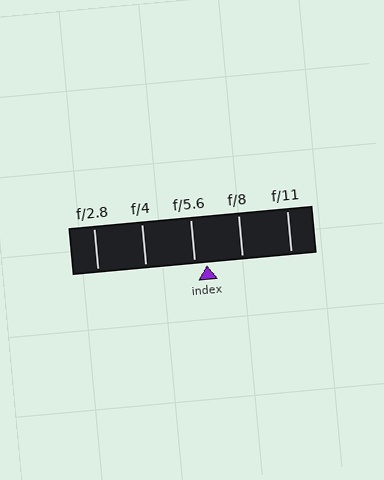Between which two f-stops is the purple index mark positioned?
The index mark is between f/5.6 and f/8.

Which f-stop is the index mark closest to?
The index mark is closest to f/5.6.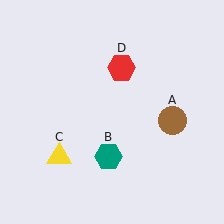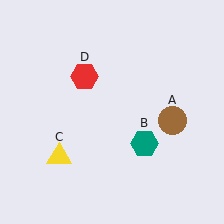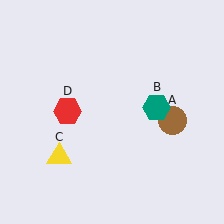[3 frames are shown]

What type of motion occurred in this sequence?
The teal hexagon (object B), red hexagon (object D) rotated counterclockwise around the center of the scene.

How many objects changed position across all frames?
2 objects changed position: teal hexagon (object B), red hexagon (object D).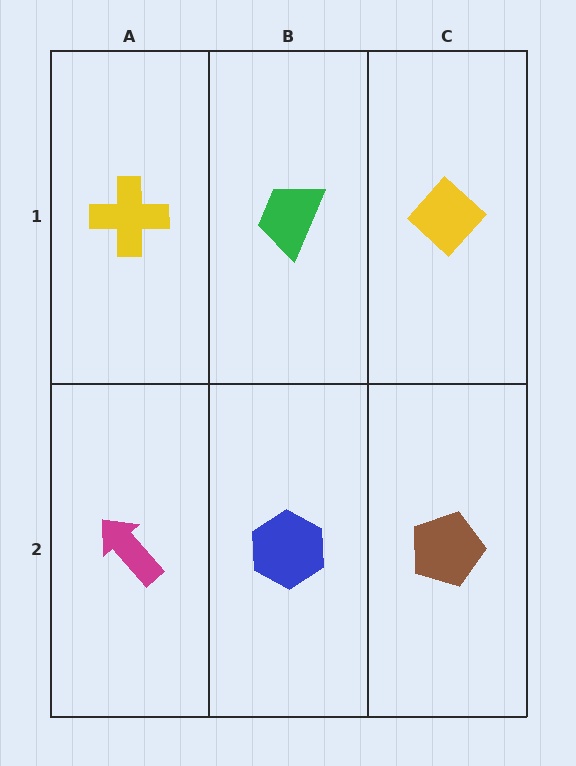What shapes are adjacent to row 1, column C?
A brown pentagon (row 2, column C), a green trapezoid (row 1, column B).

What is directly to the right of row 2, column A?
A blue hexagon.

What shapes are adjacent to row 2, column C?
A yellow diamond (row 1, column C), a blue hexagon (row 2, column B).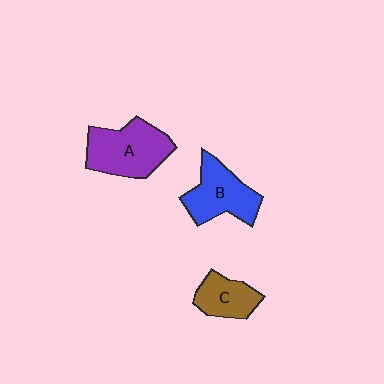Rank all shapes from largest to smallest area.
From largest to smallest: A (purple), B (blue), C (brown).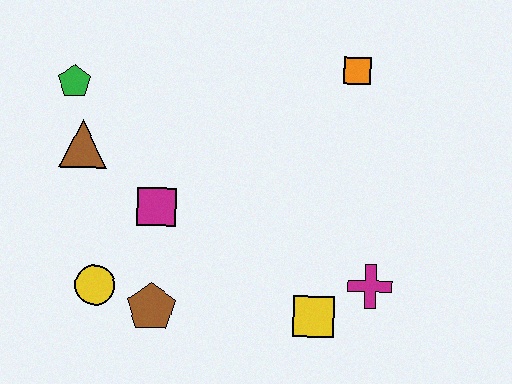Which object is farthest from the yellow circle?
The orange square is farthest from the yellow circle.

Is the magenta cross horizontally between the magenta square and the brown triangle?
No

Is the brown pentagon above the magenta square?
No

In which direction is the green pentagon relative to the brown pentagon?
The green pentagon is above the brown pentagon.